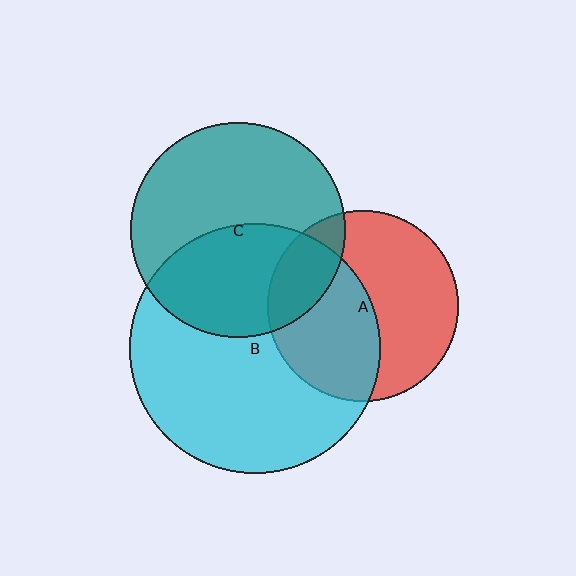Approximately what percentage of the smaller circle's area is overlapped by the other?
Approximately 45%.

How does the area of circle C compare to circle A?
Approximately 1.3 times.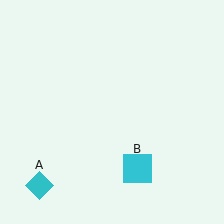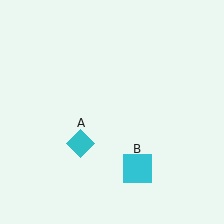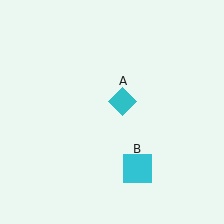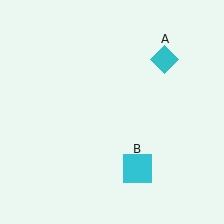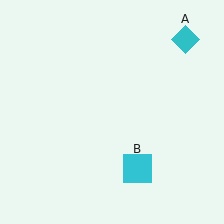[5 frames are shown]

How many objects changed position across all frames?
1 object changed position: cyan diamond (object A).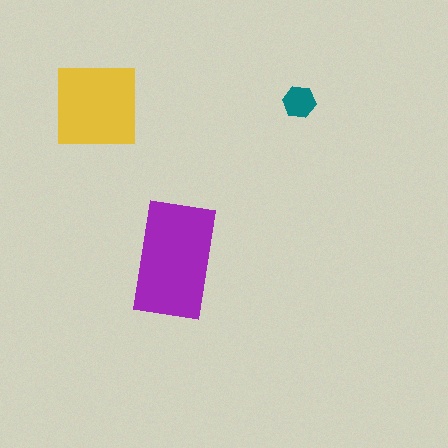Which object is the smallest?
The teal hexagon.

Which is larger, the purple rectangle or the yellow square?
The purple rectangle.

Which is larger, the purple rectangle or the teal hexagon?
The purple rectangle.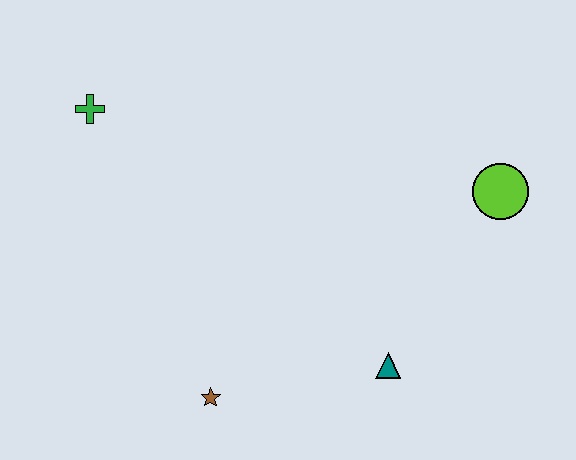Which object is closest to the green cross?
The brown star is closest to the green cross.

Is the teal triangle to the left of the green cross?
No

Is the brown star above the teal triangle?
No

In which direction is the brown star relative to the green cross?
The brown star is below the green cross.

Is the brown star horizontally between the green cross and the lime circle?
Yes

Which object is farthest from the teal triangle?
The green cross is farthest from the teal triangle.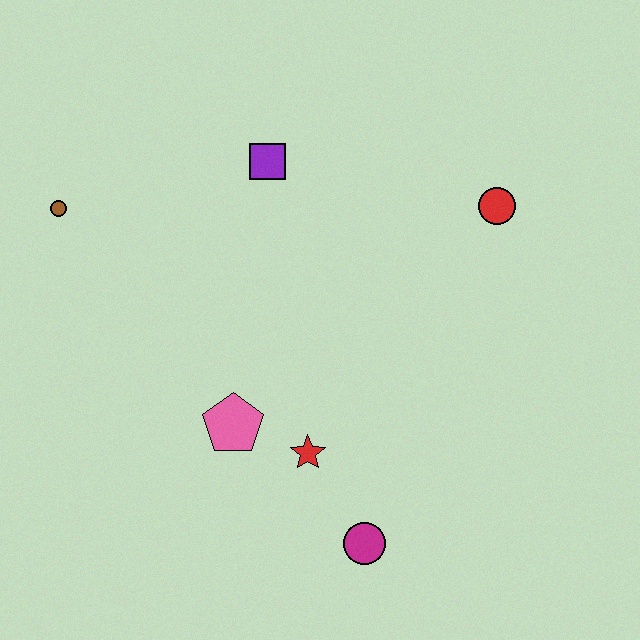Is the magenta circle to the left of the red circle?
Yes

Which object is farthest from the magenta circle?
The brown circle is farthest from the magenta circle.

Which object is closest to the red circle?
The purple square is closest to the red circle.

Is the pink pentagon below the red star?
No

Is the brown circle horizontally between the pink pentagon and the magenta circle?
No